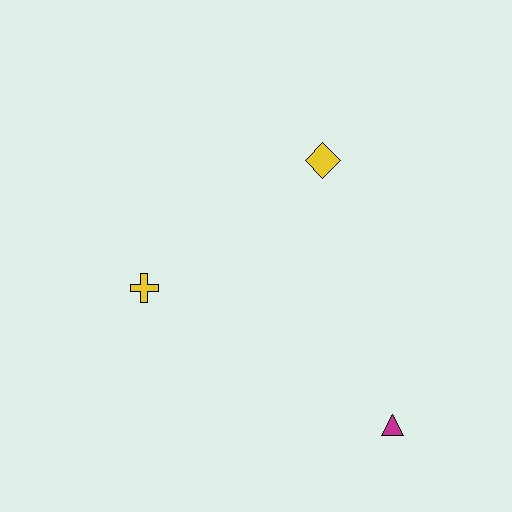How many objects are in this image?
There are 3 objects.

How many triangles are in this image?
There is 1 triangle.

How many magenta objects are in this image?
There is 1 magenta object.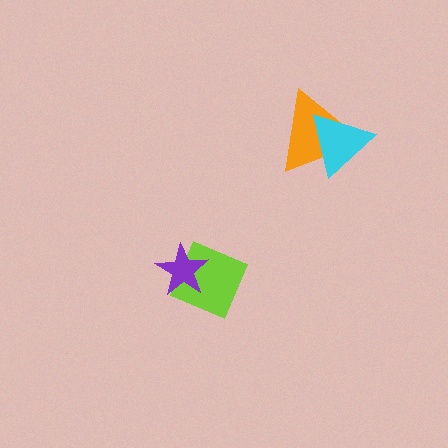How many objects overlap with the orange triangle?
1 object overlaps with the orange triangle.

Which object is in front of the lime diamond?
The purple star is in front of the lime diamond.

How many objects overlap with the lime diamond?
1 object overlaps with the lime diamond.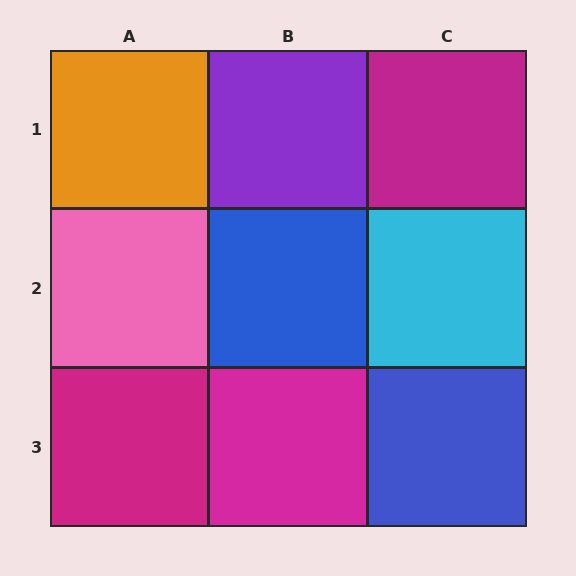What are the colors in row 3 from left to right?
Magenta, magenta, blue.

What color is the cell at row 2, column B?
Blue.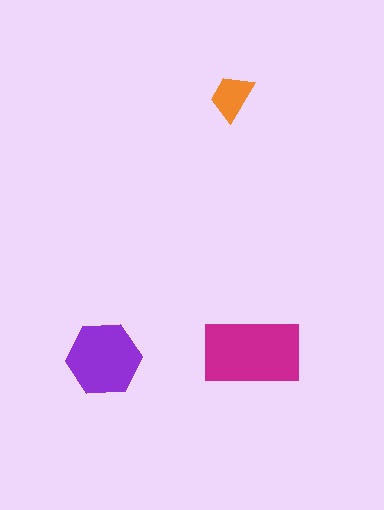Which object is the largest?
The magenta rectangle.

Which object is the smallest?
The orange trapezoid.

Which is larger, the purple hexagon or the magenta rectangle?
The magenta rectangle.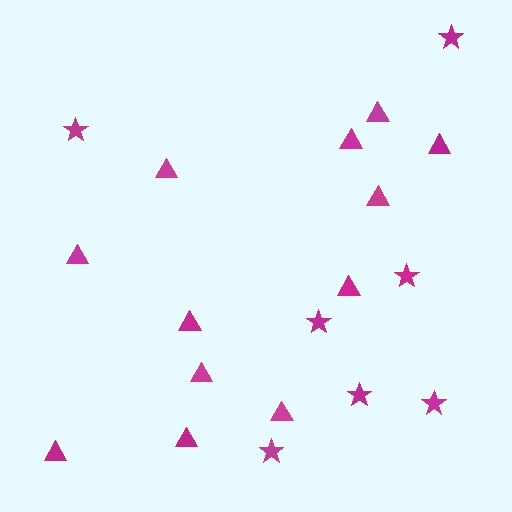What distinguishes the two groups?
There are 2 groups: one group of triangles (12) and one group of stars (7).